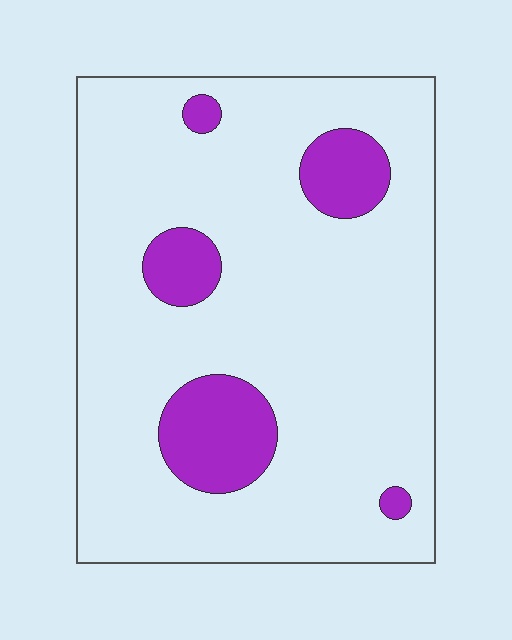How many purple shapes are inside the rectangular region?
5.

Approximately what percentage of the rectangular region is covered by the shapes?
Approximately 15%.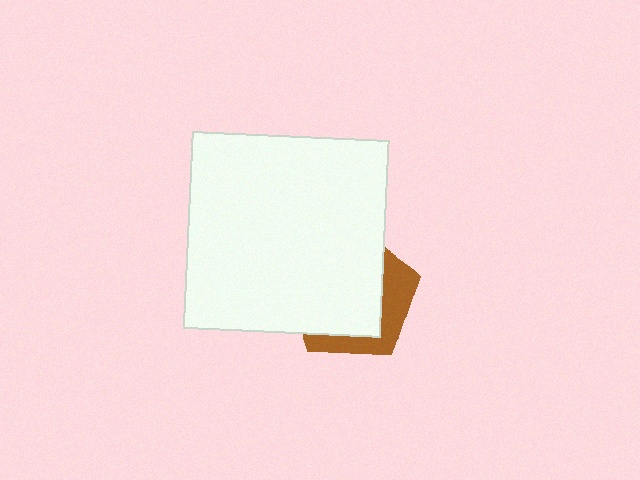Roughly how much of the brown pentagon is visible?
A small part of it is visible (roughly 30%).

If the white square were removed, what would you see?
You would see the complete brown pentagon.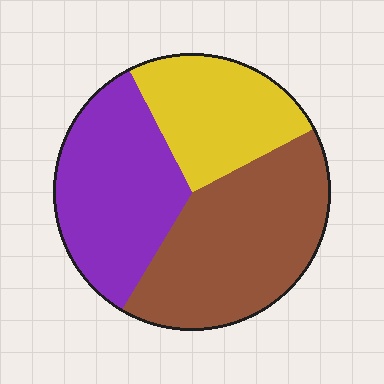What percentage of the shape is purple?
Purple takes up about one third (1/3) of the shape.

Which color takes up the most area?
Brown, at roughly 40%.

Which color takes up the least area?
Yellow, at roughly 25%.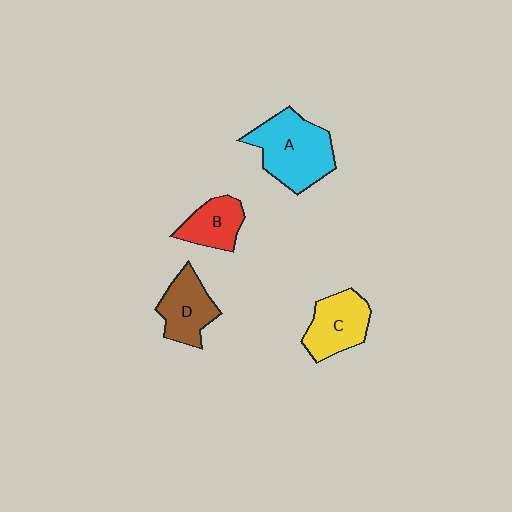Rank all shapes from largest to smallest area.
From largest to smallest: A (cyan), C (yellow), D (brown), B (red).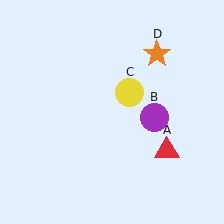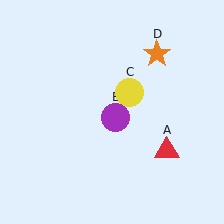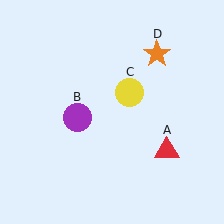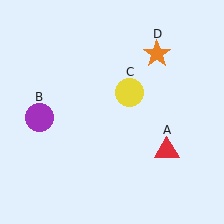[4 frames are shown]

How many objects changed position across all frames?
1 object changed position: purple circle (object B).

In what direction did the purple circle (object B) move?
The purple circle (object B) moved left.